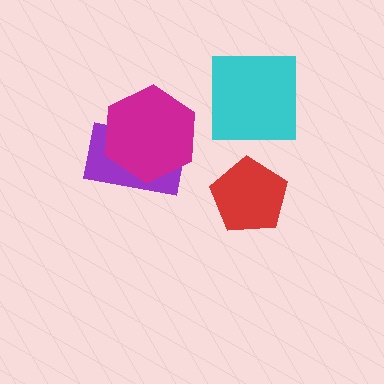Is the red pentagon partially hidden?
No, no other shape covers it.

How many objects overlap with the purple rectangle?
1 object overlaps with the purple rectangle.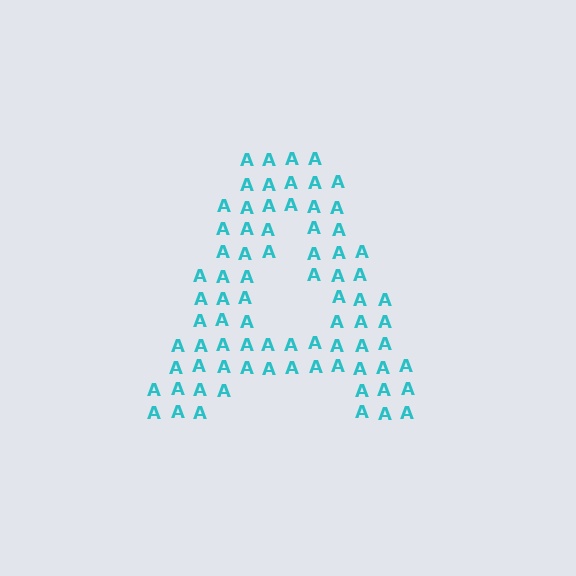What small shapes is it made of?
It is made of small letter A's.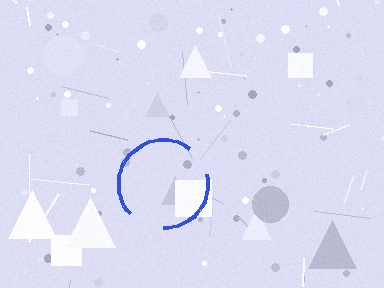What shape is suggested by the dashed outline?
The dashed outline suggests a circle.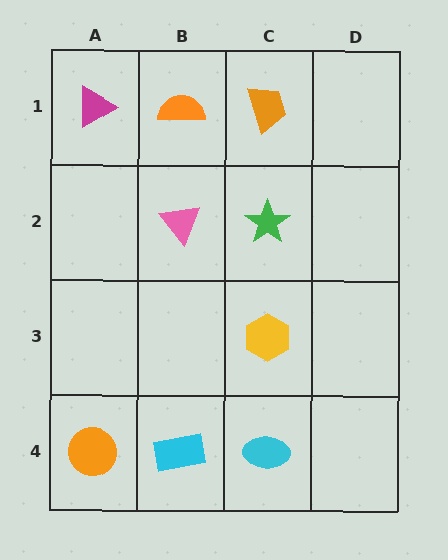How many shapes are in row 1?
3 shapes.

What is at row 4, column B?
A cyan rectangle.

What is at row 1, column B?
An orange semicircle.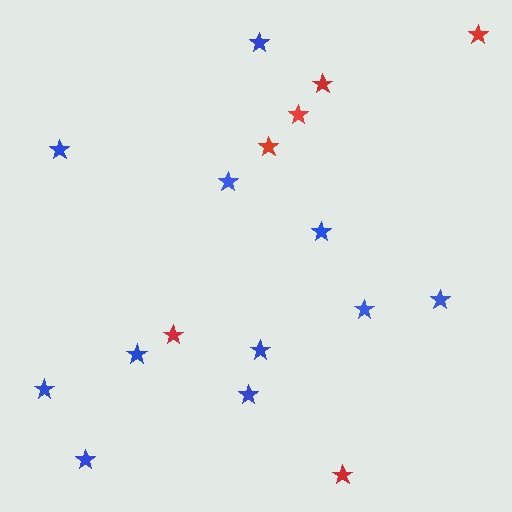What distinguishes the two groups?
There are 2 groups: one group of red stars (6) and one group of blue stars (11).